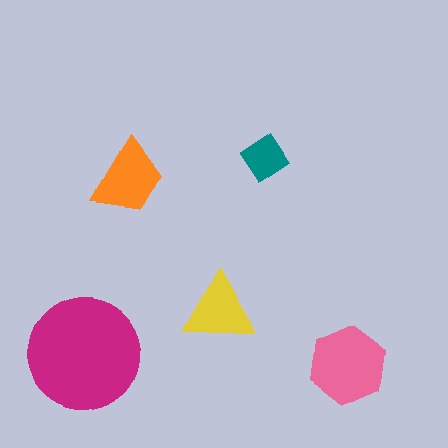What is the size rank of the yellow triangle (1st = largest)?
4th.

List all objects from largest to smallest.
The magenta circle, the pink hexagon, the orange trapezoid, the yellow triangle, the teal diamond.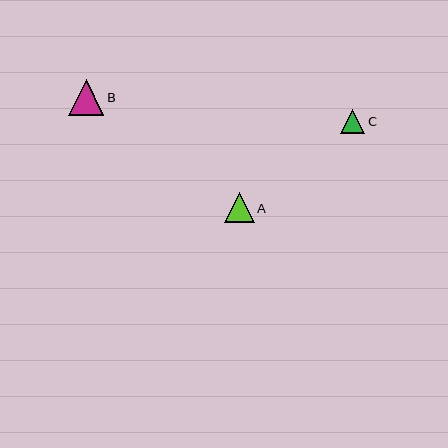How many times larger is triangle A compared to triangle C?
Triangle A is approximately 1.2 times the size of triangle C.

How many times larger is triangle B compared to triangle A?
Triangle B is approximately 1.2 times the size of triangle A.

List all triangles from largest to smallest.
From largest to smallest: B, A, C.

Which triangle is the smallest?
Triangle C is the smallest with a size of approximately 24 pixels.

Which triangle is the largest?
Triangle B is the largest with a size of approximately 35 pixels.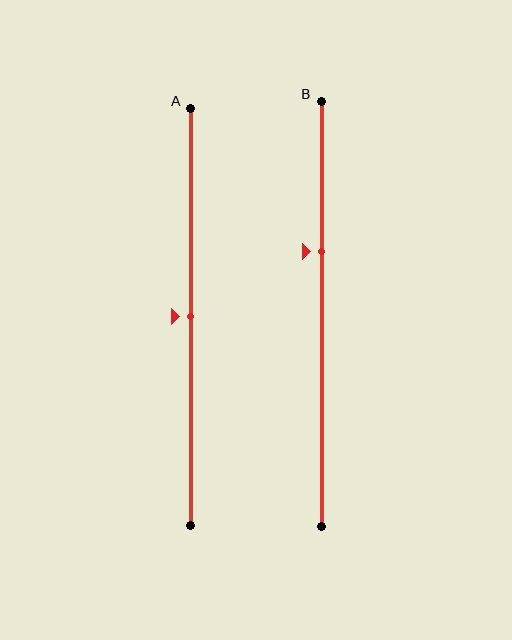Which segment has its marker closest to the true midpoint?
Segment A has its marker closest to the true midpoint.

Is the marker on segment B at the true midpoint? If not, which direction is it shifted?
No, the marker on segment B is shifted upward by about 15% of the segment length.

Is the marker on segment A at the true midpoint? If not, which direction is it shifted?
Yes, the marker on segment A is at the true midpoint.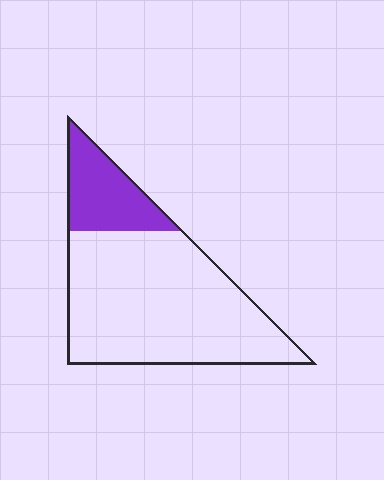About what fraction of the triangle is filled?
About one fifth (1/5).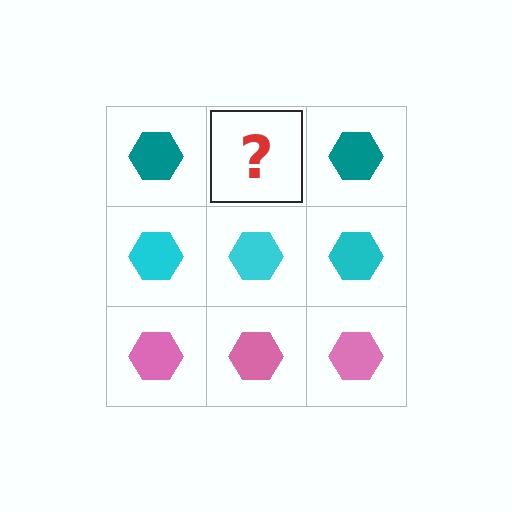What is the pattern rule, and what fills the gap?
The rule is that each row has a consistent color. The gap should be filled with a teal hexagon.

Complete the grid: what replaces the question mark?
The question mark should be replaced with a teal hexagon.